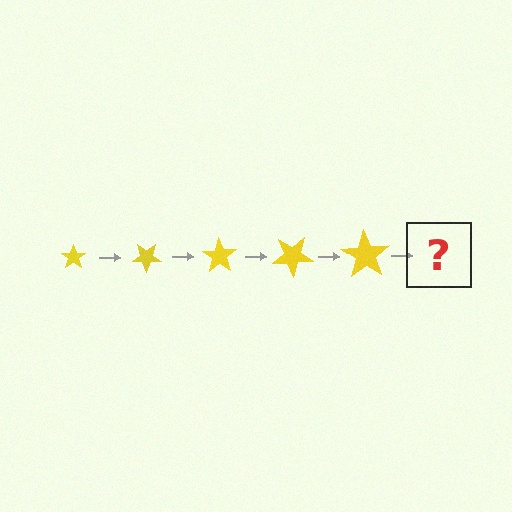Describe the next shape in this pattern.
It should be a star, larger than the previous one and rotated 175 degrees from the start.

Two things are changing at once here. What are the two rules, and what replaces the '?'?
The two rules are that the star grows larger each step and it rotates 35 degrees each step. The '?' should be a star, larger than the previous one and rotated 175 degrees from the start.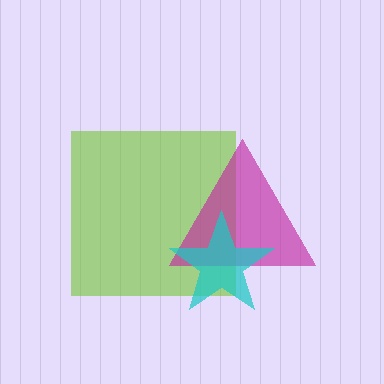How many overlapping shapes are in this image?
There are 3 overlapping shapes in the image.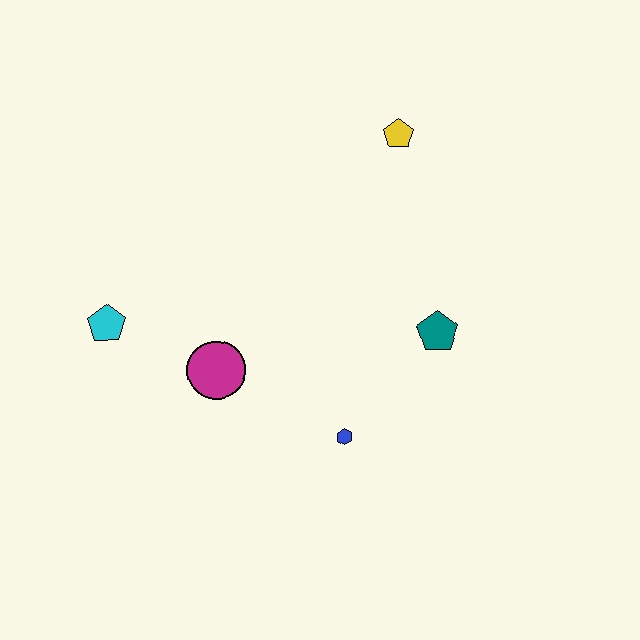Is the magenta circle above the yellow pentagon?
No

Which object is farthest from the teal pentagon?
The cyan pentagon is farthest from the teal pentagon.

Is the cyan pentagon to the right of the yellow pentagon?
No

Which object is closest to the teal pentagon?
The blue hexagon is closest to the teal pentagon.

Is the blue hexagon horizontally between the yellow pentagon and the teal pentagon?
No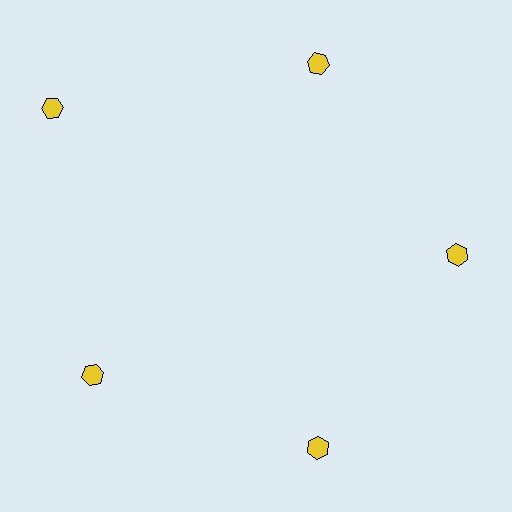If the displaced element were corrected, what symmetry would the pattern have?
It would have 5-fold rotational symmetry — the pattern would map onto itself every 72 degrees.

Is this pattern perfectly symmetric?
No. The 5 yellow hexagons are arranged in a ring, but one element near the 10 o'clock position is pushed outward from the center, breaking the 5-fold rotational symmetry.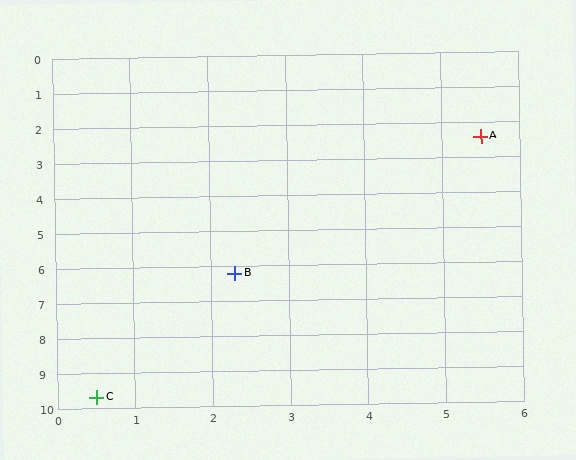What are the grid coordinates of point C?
Point C is at approximately (0.5, 9.7).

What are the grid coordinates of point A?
Point A is at approximately (5.5, 2.4).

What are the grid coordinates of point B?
Point B is at approximately (2.3, 6.2).